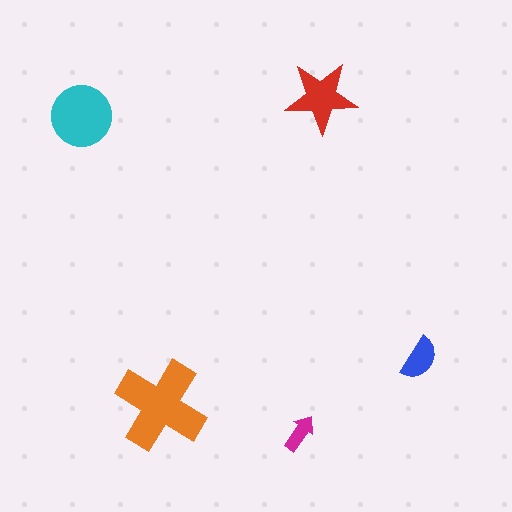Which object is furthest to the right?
The blue semicircle is rightmost.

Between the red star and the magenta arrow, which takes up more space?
The red star.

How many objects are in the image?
There are 5 objects in the image.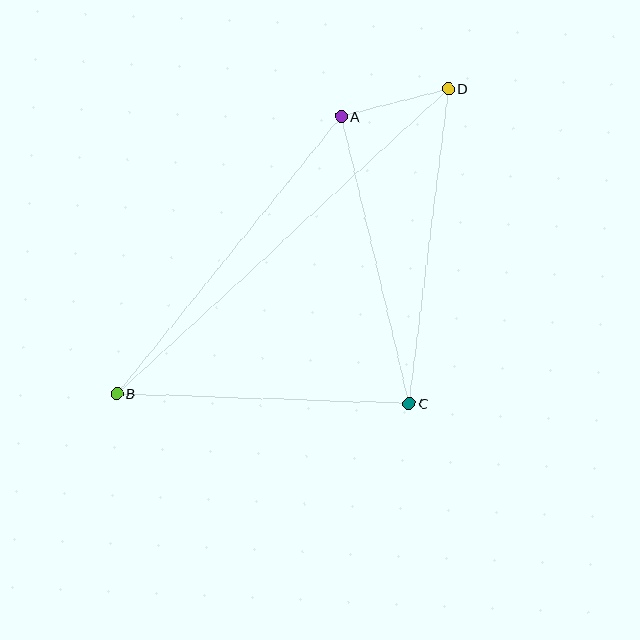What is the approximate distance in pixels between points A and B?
The distance between A and B is approximately 357 pixels.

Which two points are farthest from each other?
Points B and D are farthest from each other.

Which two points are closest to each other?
Points A and D are closest to each other.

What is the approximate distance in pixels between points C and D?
The distance between C and D is approximately 317 pixels.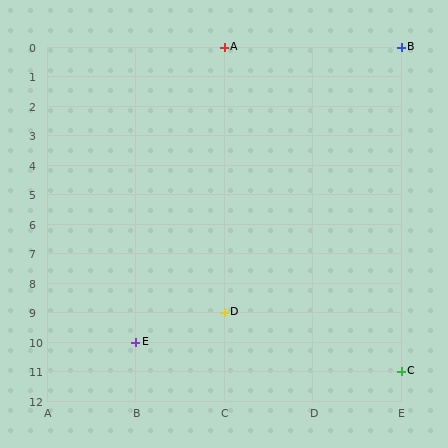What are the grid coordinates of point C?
Point C is at grid coordinates (E, 11).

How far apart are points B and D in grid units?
Points B and D are 2 columns and 9 rows apart (about 9.2 grid units diagonally).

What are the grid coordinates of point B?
Point B is at grid coordinates (E, 0).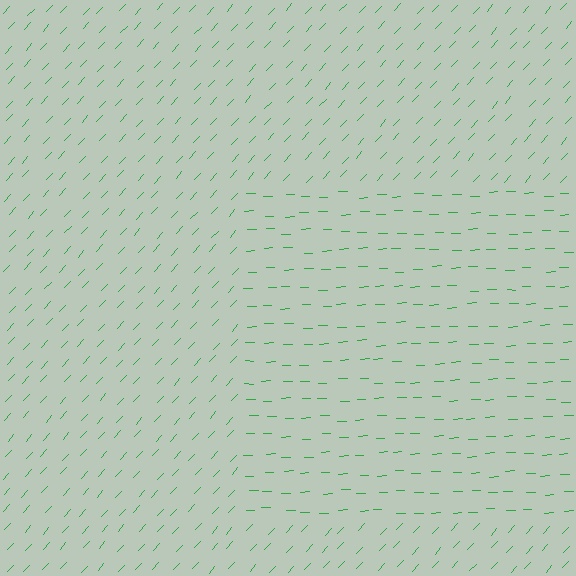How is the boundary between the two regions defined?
The boundary is defined purely by a change in line orientation (approximately 45 degrees difference). All lines are the same color and thickness.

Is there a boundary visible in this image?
Yes, there is a texture boundary formed by a change in line orientation.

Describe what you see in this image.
The image is filled with small green line segments. A rectangle region in the image has lines oriented differently from the surrounding lines, creating a visible texture boundary.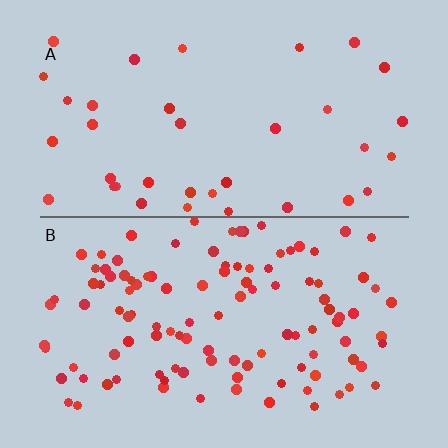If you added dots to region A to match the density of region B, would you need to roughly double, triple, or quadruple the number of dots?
Approximately triple.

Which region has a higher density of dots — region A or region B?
B (the bottom).